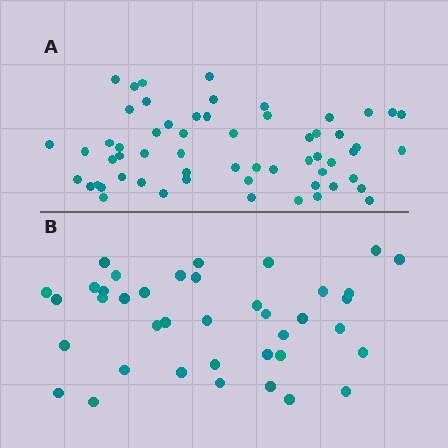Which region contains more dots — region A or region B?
Region A (the top region) has more dots.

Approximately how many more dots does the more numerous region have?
Region A has approximately 20 more dots than region B.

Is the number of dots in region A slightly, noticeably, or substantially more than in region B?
Region A has substantially more. The ratio is roughly 1.5 to 1.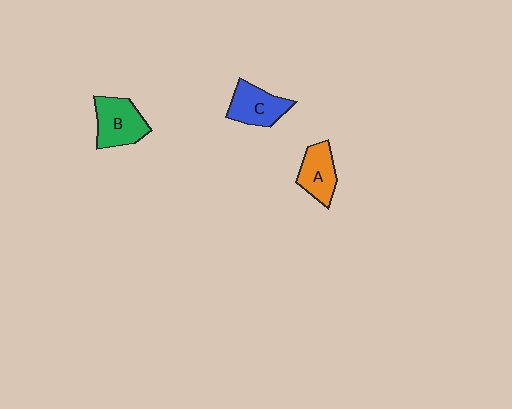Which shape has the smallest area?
Shape A (orange).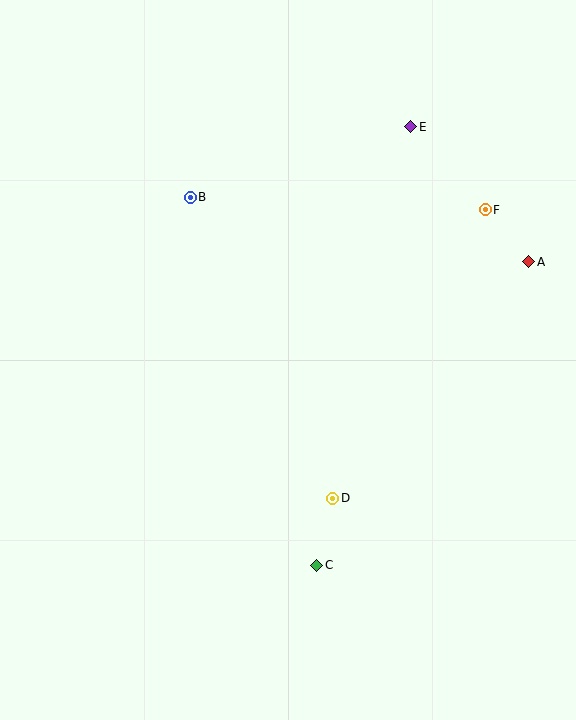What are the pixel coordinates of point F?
Point F is at (485, 210).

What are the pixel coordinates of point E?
Point E is at (411, 127).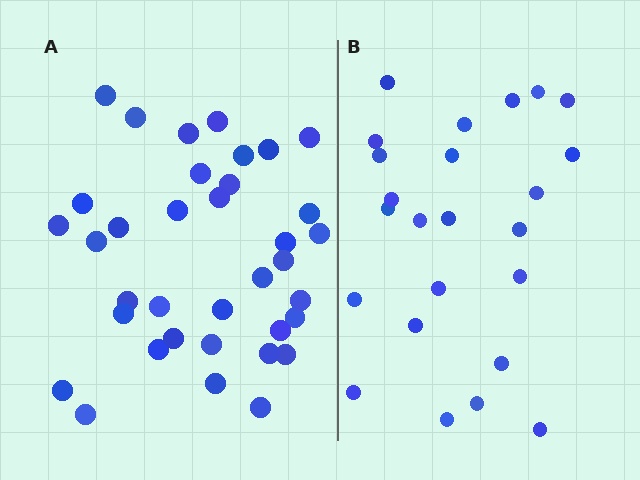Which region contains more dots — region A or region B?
Region A (the left region) has more dots.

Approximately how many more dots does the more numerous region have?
Region A has roughly 12 or so more dots than region B.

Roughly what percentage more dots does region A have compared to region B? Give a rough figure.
About 50% more.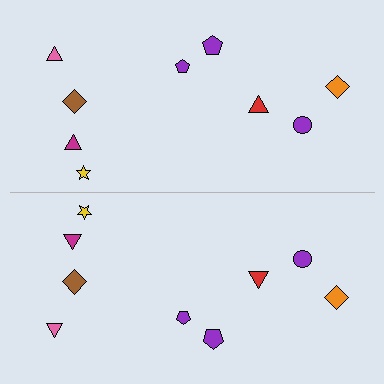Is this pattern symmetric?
Yes, this pattern has bilateral (reflection) symmetry.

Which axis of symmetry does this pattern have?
The pattern has a horizontal axis of symmetry running through the center of the image.